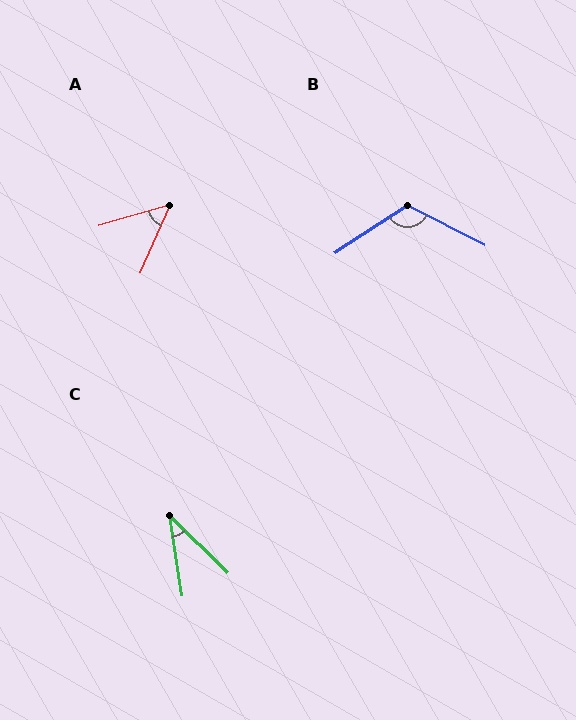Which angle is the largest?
B, at approximately 120 degrees.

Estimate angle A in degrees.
Approximately 51 degrees.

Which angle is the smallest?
C, at approximately 37 degrees.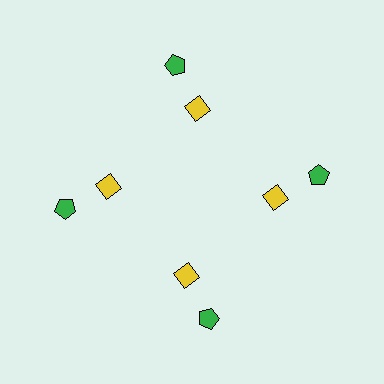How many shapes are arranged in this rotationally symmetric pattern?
There are 8 shapes, arranged in 4 groups of 2.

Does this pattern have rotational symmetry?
Yes, this pattern has 4-fold rotational symmetry. It looks the same after rotating 90 degrees around the center.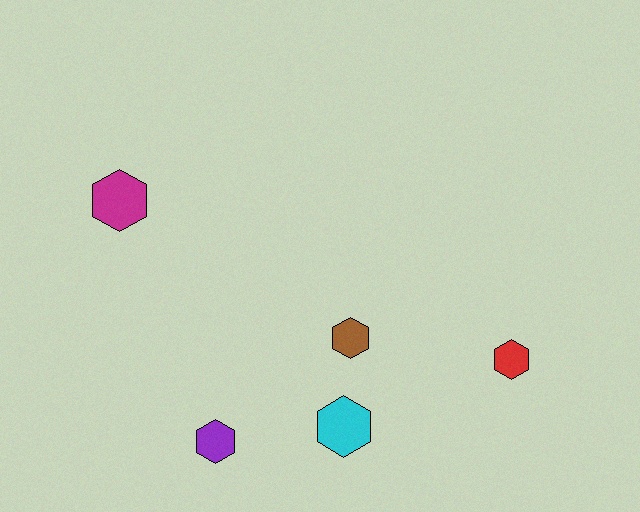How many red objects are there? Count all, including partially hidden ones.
There is 1 red object.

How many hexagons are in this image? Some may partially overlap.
There are 5 hexagons.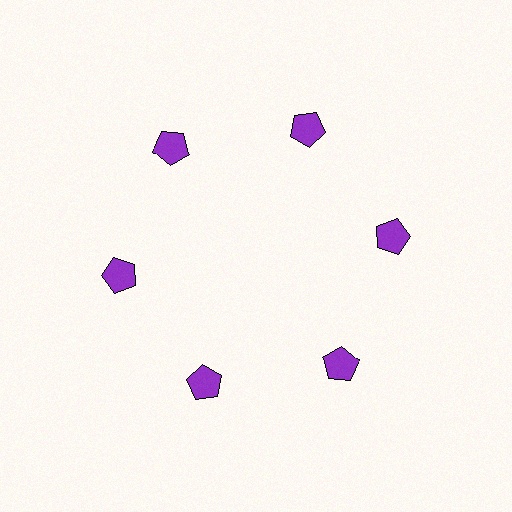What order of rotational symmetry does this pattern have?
This pattern has 6-fold rotational symmetry.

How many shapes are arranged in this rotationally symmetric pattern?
There are 6 shapes, arranged in 6 groups of 1.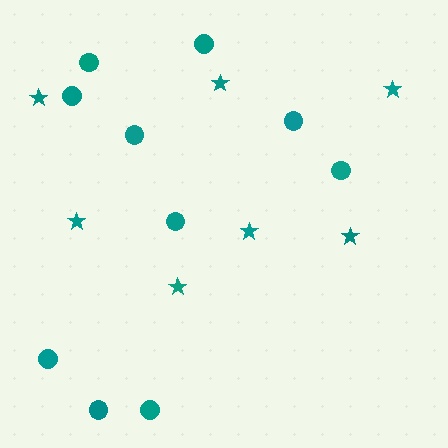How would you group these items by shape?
There are 2 groups: one group of circles (10) and one group of stars (7).